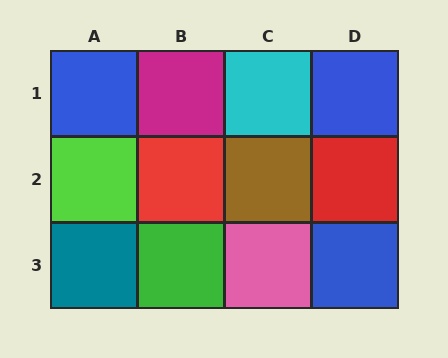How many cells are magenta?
1 cell is magenta.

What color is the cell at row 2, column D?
Red.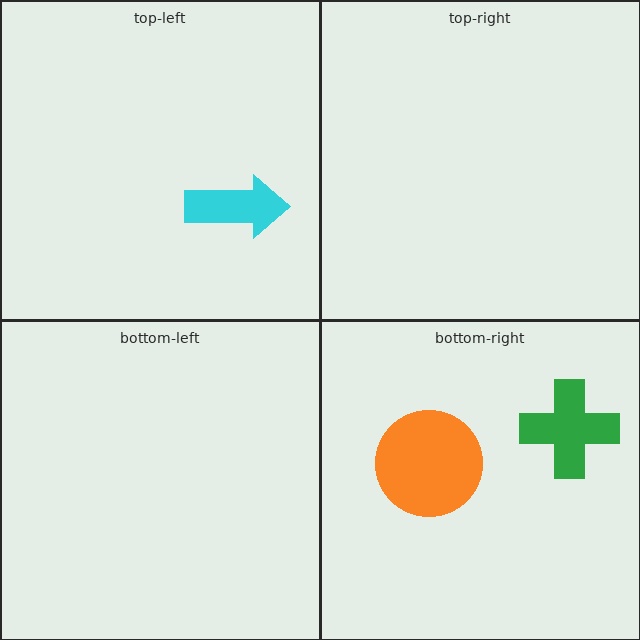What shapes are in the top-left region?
The cyan arrow.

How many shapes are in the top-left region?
1.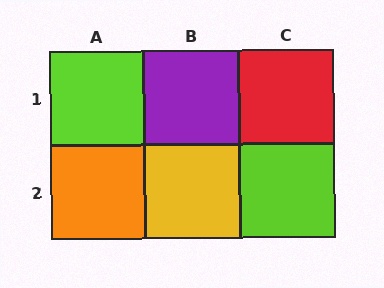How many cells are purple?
1 cell is purple.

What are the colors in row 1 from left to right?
Lime, purple, red.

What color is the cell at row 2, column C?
Lime.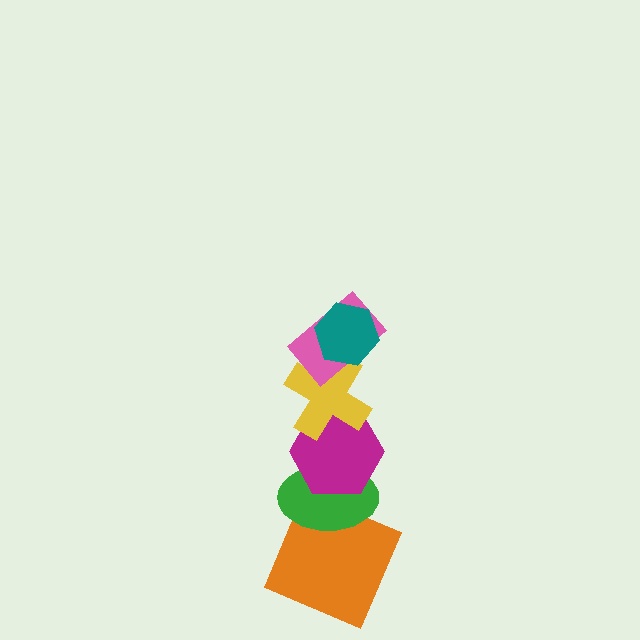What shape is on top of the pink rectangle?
The teal hexagon is on top of the pink rectangle.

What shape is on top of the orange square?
The green ellipse is on top of the orange square.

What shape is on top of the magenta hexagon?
The yellow cross is on top of the magenta hexagon.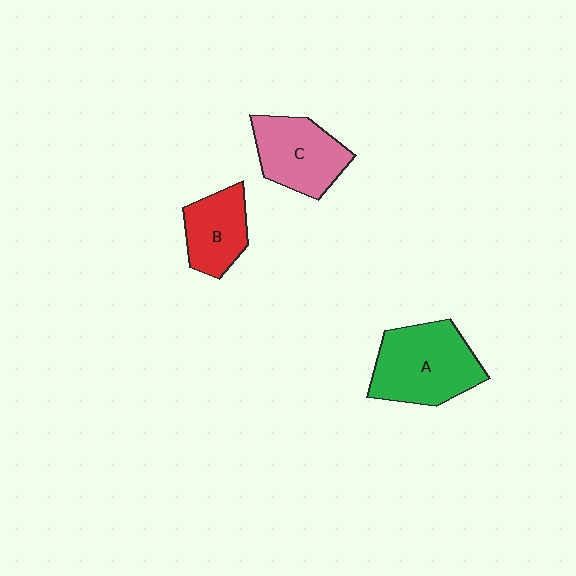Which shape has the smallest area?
Shape B (red).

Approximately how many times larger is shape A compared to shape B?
Approximately 1.6 times.